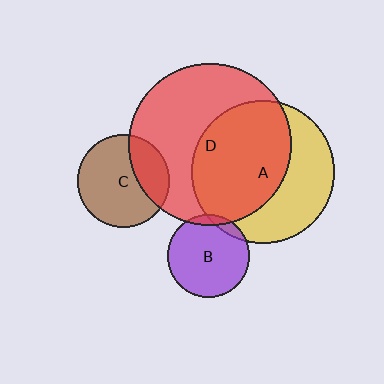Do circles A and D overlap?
Yes.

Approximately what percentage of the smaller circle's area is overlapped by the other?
Approximately 60%.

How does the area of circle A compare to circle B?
Approximately 3.0 times.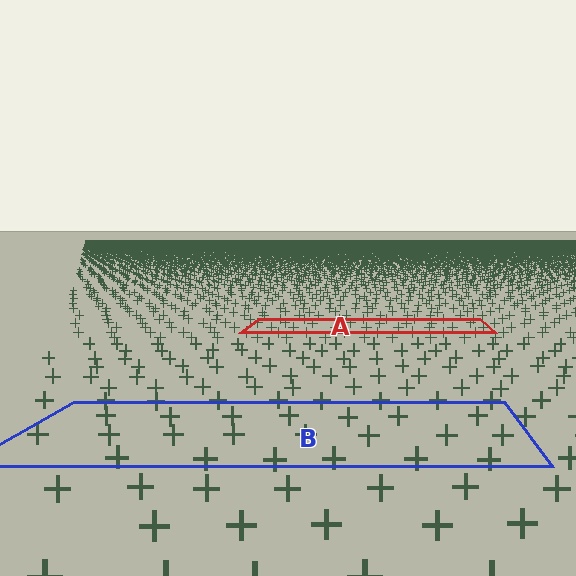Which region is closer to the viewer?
Region B is closer. The texture elements there are larger and more spread out.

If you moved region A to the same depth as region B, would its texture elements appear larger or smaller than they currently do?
They would appear larger. At a closer depth, the same texture elements are projected at a bigger on-screen size.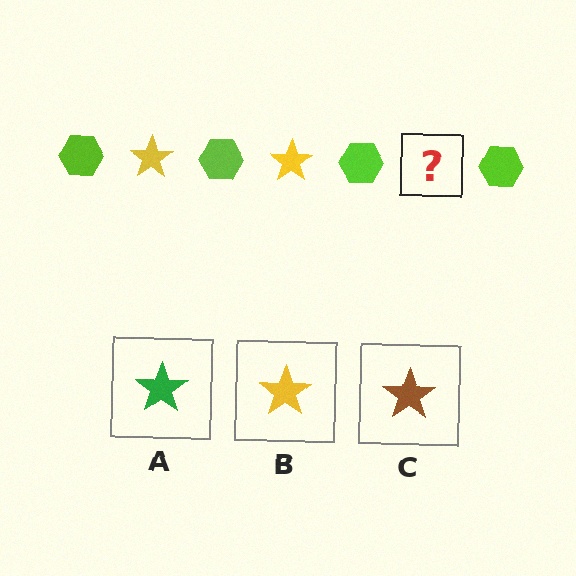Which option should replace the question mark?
Option B.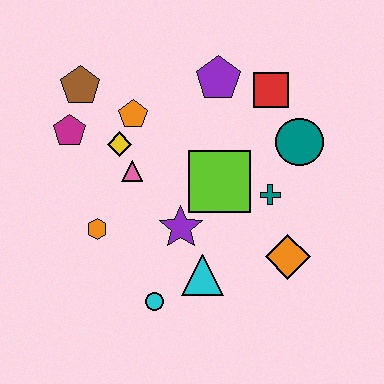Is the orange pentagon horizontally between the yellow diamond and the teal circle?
Yes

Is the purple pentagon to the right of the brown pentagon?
Yes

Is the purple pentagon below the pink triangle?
No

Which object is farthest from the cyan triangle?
The brown pentagon is farthest from the cyan triangle.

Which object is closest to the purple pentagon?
The red square is closest to the purple pentagon.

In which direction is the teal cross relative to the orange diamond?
The teal cross is above the orange diamond.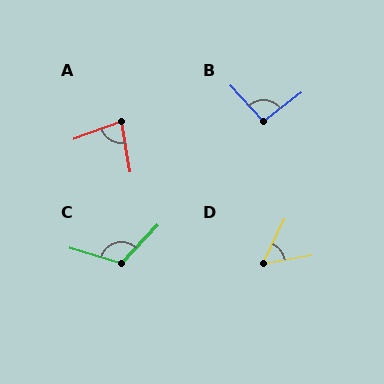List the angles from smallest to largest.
D (54°), A (80°), B (95°), C (116°).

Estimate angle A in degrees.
Approximately 80 degrees.